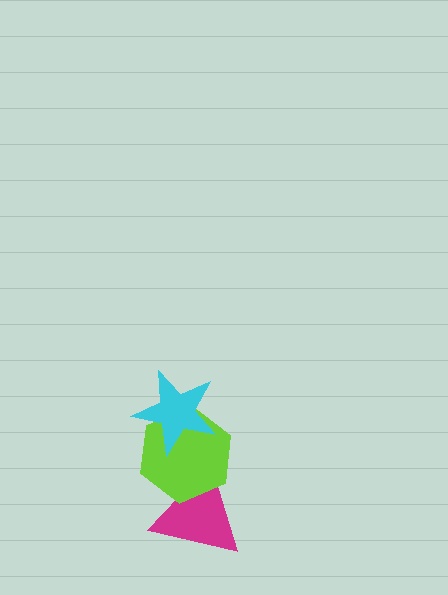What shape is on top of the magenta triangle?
The lime hexagon is on top of the magenta triangle.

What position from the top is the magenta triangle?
The magenta triangle is 3rd from the top.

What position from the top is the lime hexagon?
The lime hexagon is 2nd from the top.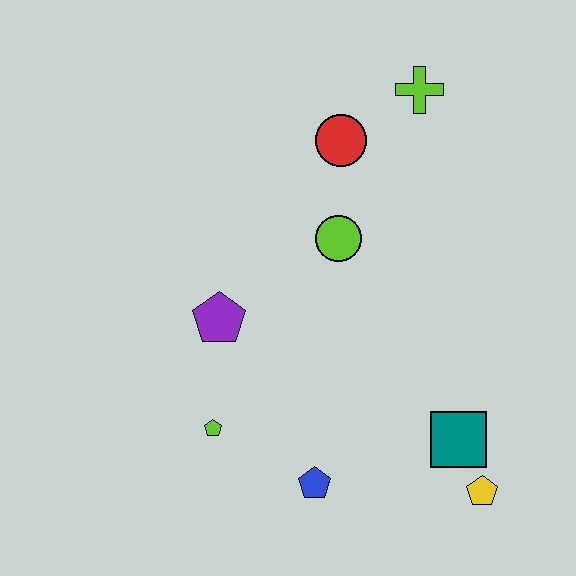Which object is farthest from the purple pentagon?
The yellow pentagon is farthest from the purple pentagon.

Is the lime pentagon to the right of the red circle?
No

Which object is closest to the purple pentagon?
The lime pentagon is closest to the purple pentagon.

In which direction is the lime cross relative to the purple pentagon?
The lime cross is above the purple pentagon.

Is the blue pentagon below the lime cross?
Yes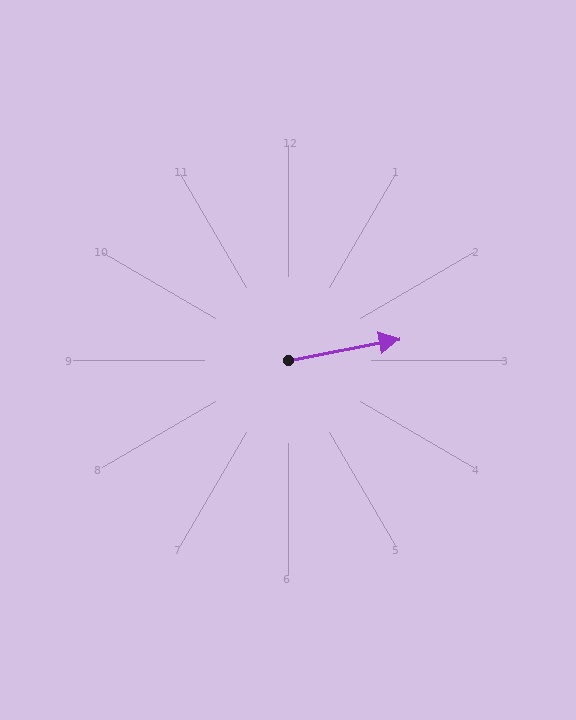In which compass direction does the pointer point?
East.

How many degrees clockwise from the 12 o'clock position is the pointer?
Approximately 79 degrees.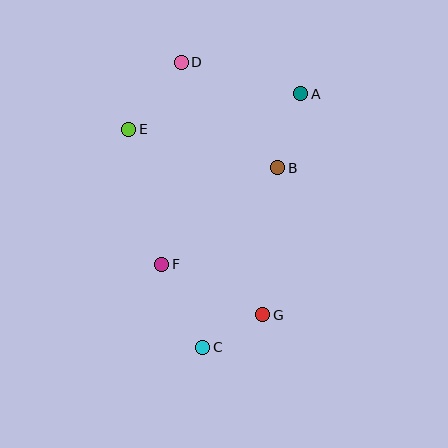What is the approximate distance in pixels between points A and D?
The distance between A and D is approximately 123 pixels.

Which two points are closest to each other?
Points C and G are closest to each other.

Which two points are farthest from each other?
Points C and D are farthest from each other.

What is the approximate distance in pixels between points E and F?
The distance between E and F is approximately 139 pixels.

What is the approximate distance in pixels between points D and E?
The distance between D and E is approximately 85 pixels.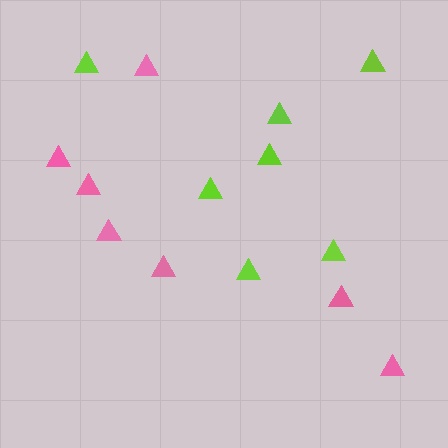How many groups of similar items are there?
There are 2 groups: one group of lime triangles (7) and one group of pink triangles (7).